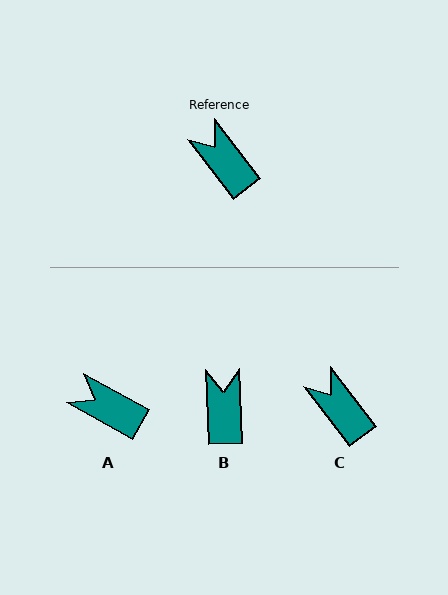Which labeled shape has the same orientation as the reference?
C.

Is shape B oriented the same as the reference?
No, it is off by about 35 degrees.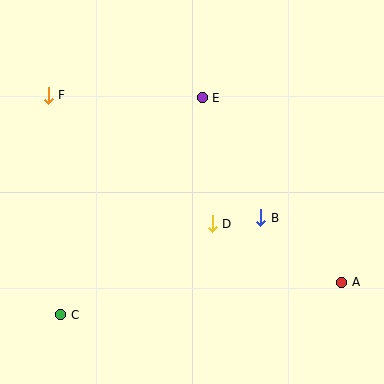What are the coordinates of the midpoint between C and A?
The midpoint between C and A is at (201, 298).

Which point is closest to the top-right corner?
Point E is closest to the top-right corner.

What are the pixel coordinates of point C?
Point C is at (61, 315).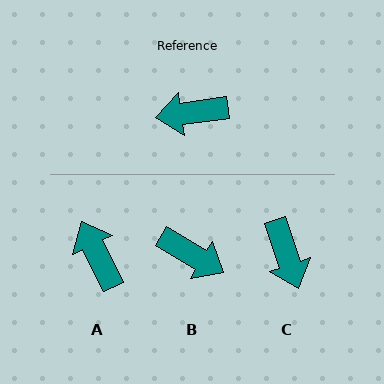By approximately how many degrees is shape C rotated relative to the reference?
Approximately 101 degrees counter-clockwise.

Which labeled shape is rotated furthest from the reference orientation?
B, about 142 degrees away.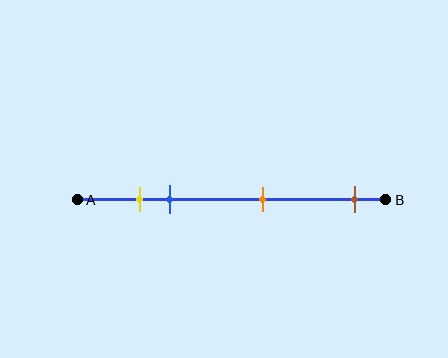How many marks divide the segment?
There are 4 marks dividing the segment.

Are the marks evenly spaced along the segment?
No, the marks are not evenly spaced.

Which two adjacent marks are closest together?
The yellow and blue marks are the closest adjacent pair.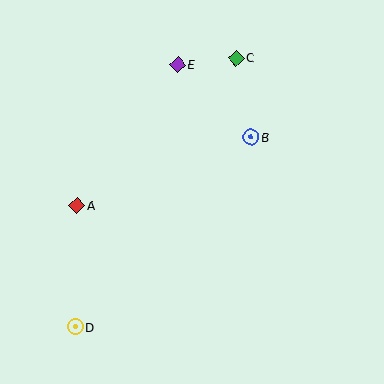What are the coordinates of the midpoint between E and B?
The midpoint between E and B is at (215, 101).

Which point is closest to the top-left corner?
Point E is closest to the top-left corner.